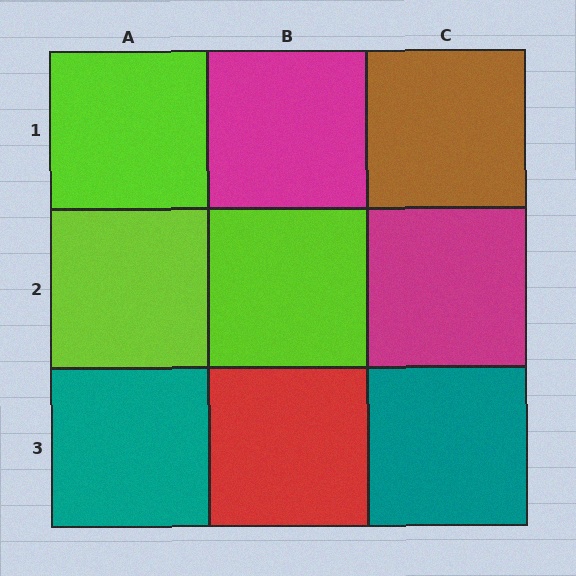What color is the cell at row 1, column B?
Magenta.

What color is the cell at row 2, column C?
Magenta.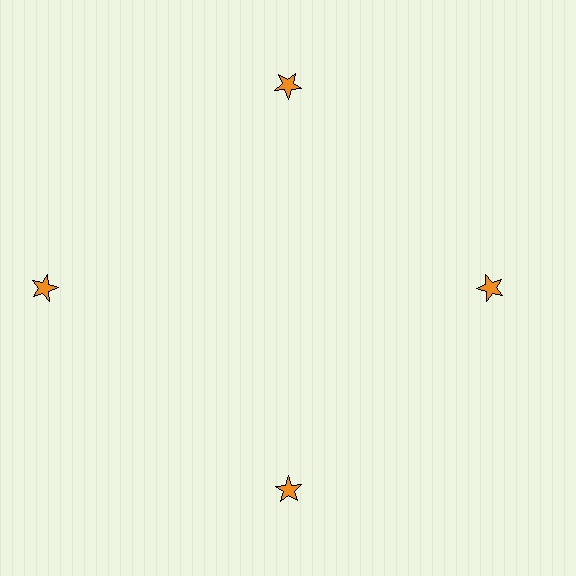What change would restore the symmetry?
The symmetry would be restored by moving it inward, back onto the ring so that all 4 stars sit at equal angles and equal distance from the center.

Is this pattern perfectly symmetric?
No. The 4 orange stars are arranged in a ring, but one element near the 9 o'clock position is pushed outward from the center, breaking the 4-fold rotational symmetry.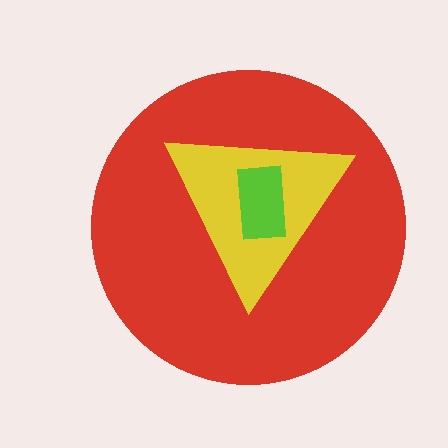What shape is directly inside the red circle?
The yellow triangle.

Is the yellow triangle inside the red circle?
Yes.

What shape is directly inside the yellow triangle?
The lime rectangle.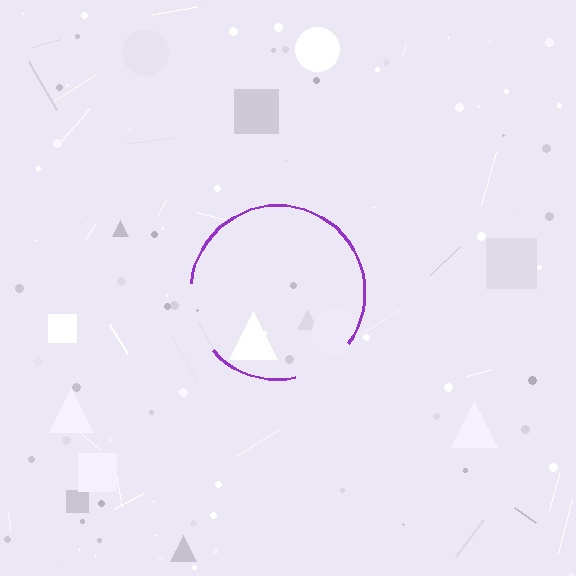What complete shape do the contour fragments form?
The contour fragments form a circle.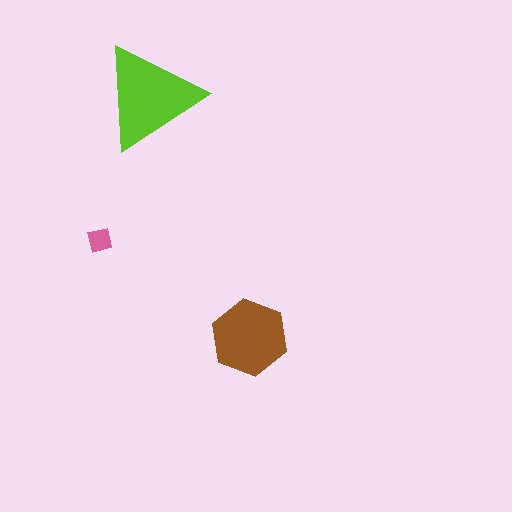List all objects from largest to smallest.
The lime triangle, the brown hexagon, the pink square.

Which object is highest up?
The lime triangle is topmost.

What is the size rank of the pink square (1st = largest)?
3rd.